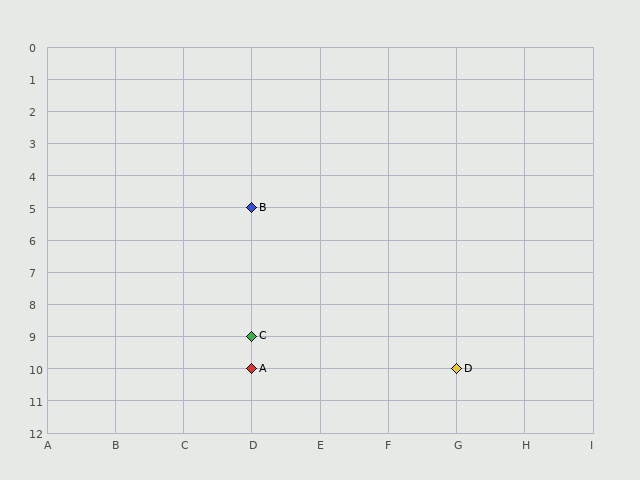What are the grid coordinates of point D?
Point D is at grid coordinates (G, 10).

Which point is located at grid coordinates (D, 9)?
Point C is at (D, 9).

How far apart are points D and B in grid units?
Points D and B are 3 columns and 5 rows apart (about 5.8 grid units diagonally).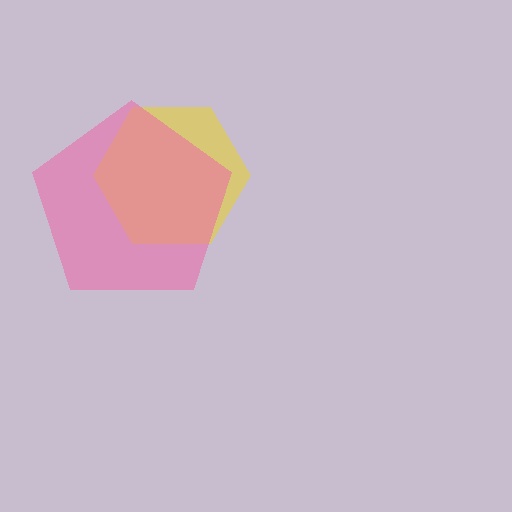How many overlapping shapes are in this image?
There are 2 overlapping shapes in the image.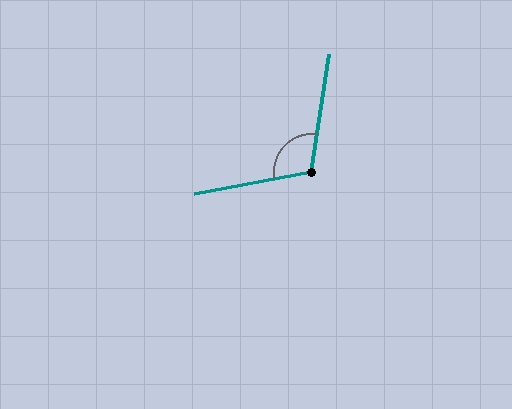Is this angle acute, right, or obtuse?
It is obtuse.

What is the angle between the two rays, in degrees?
Approximately 109 degrees.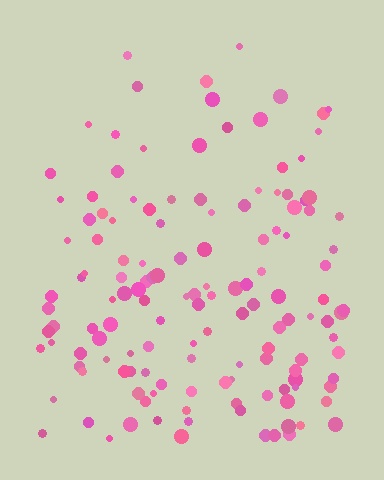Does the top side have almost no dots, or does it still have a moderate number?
Still a moderate number, just noticeably fewer than the bottom.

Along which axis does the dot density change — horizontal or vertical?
Vertical.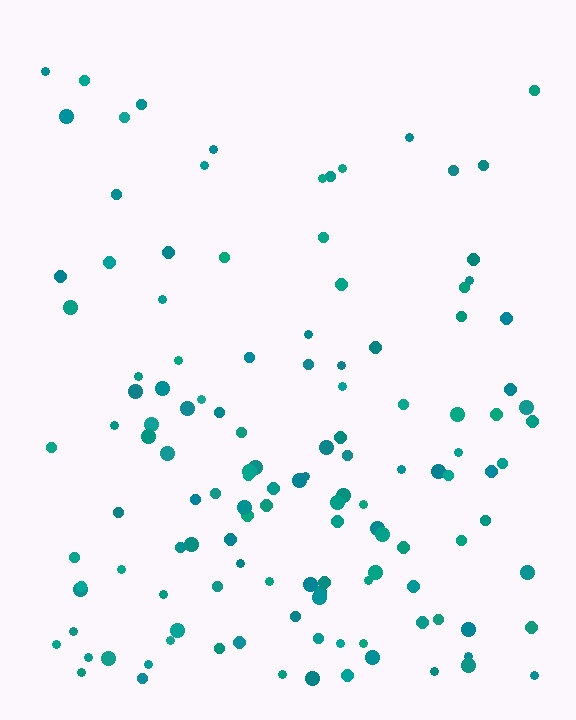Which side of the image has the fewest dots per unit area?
The top.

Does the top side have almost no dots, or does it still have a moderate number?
Still a moderate number, just noticeably fewer than the bottom.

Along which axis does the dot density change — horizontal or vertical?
Vertical.